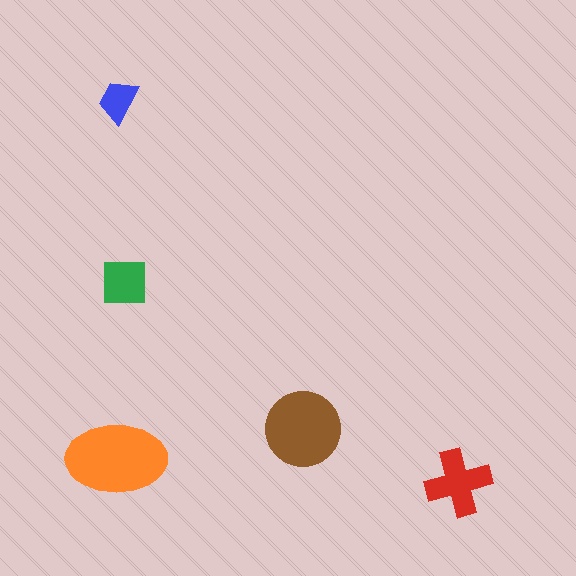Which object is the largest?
The orange ellipse.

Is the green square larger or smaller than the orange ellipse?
Smaller.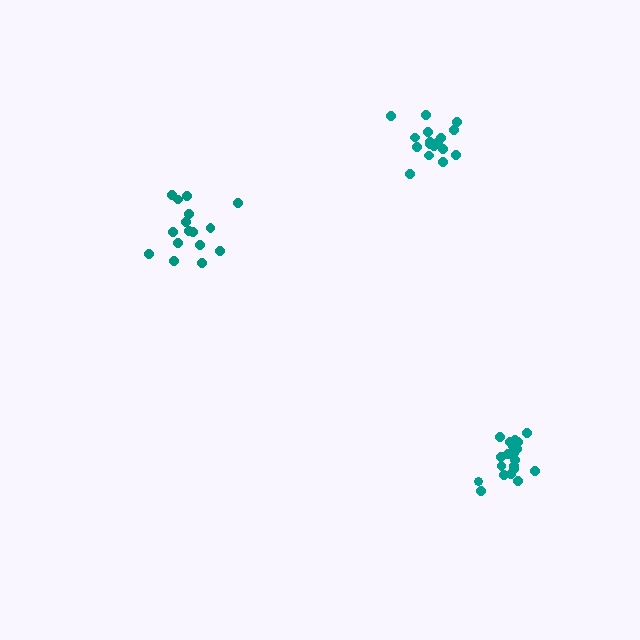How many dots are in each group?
Group 1: 16 dots, Group 2: 21 dots, Group 3: 17 dots (54 total).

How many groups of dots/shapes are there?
There are 3 groups.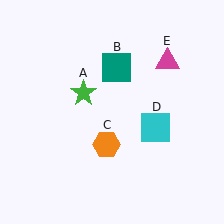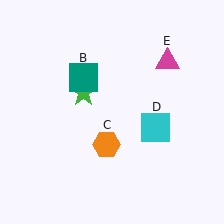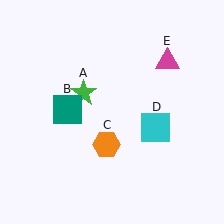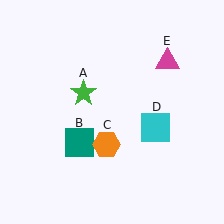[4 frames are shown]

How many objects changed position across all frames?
1 object changed position: teal square (object B).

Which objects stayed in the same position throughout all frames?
Green star (object A) and orange hexagon (object C) and cyan square (object D) and magenta triangle (object E) remained stationary.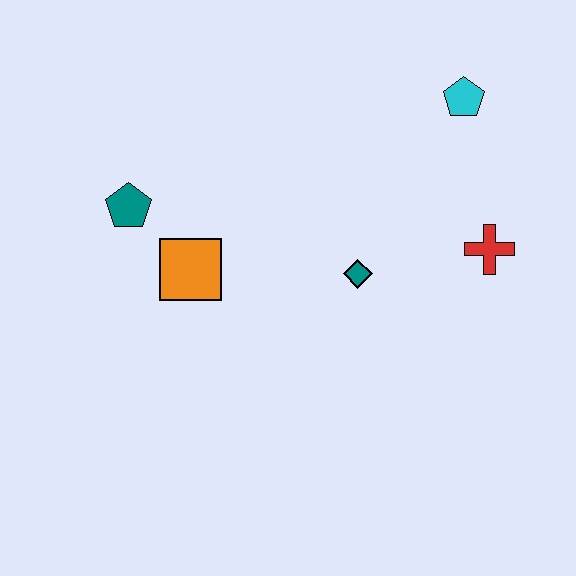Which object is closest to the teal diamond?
The red cross is closest to the teal diamond.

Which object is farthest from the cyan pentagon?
The teal pentagon is farthest from the cyan pentagon.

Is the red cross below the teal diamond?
No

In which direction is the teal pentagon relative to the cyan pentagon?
The teal pentagon is to the left of the cyan pentagon.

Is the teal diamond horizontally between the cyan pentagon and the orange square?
Yes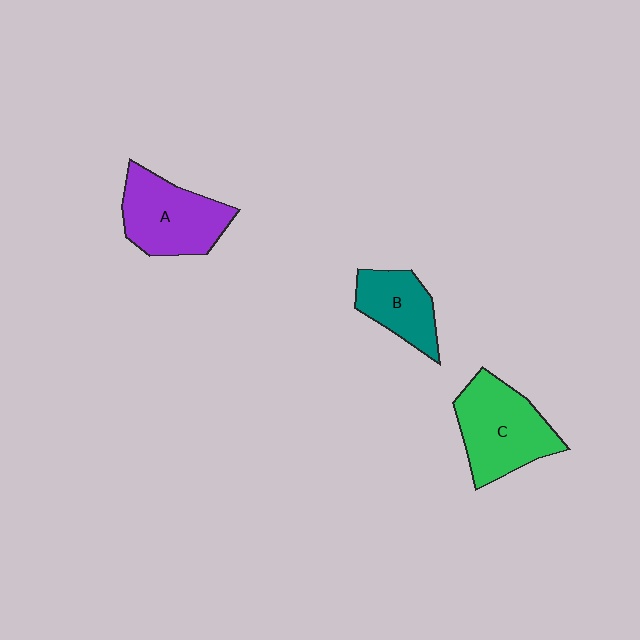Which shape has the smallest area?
Shape B (teal).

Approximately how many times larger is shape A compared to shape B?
Approximately 1.4 times.